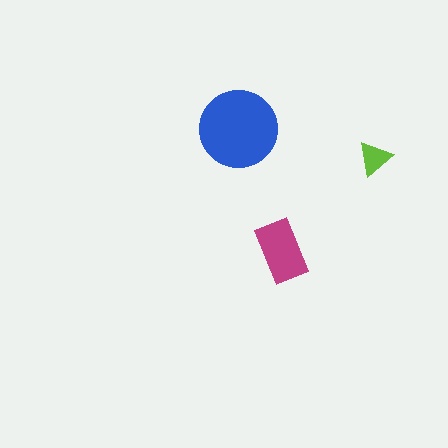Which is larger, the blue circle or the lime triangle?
The blue circle.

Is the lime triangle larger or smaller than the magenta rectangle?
Smaller.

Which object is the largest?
The blue circle.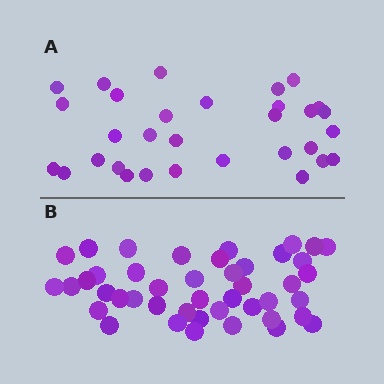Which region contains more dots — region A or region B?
Region B (the bottom region) has more dots.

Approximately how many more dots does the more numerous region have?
Region B has approximately 15 more dots than region A.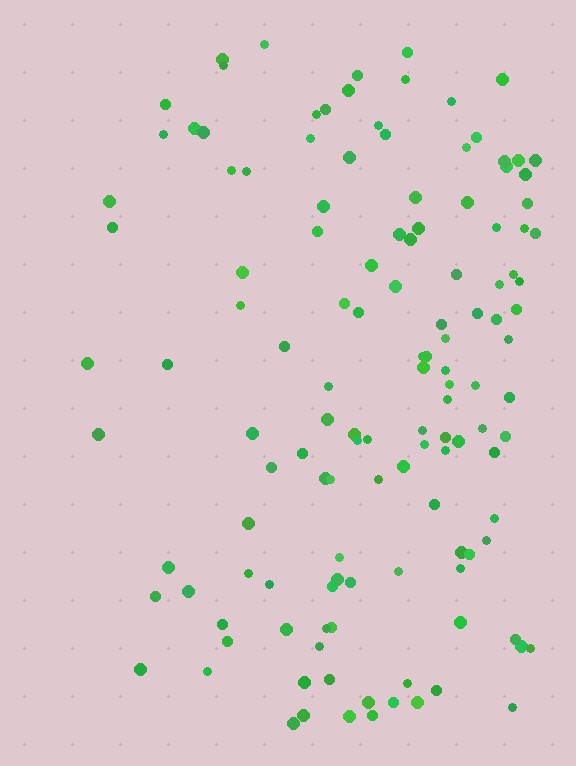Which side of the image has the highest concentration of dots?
The right.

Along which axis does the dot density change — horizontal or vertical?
Horizontal.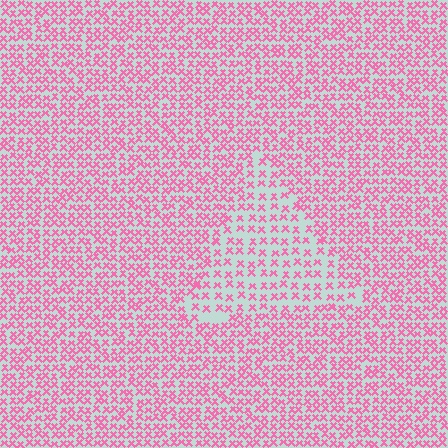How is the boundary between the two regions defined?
The boundary is defined by a change in element density (approximately 1.8x ratio). All elements are the same color, size, and shape.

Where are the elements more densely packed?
The elements are more densely packed outside the triangle boundary.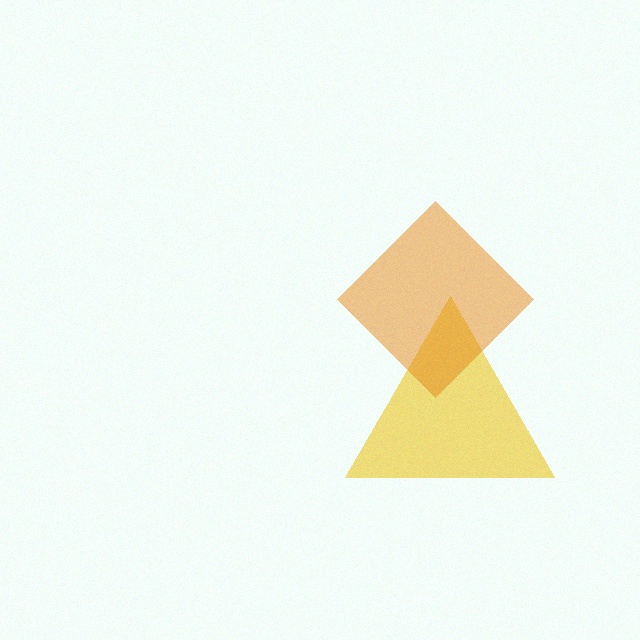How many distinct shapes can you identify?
There are 2 distinct shapes: a yellow triangle, an orange diamond.